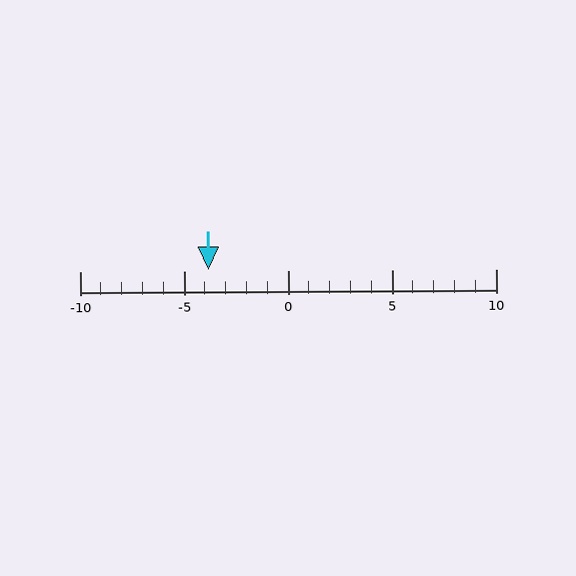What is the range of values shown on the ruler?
The ruler shows values from -10 to 10.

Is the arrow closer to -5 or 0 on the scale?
The arrow is closer to -5.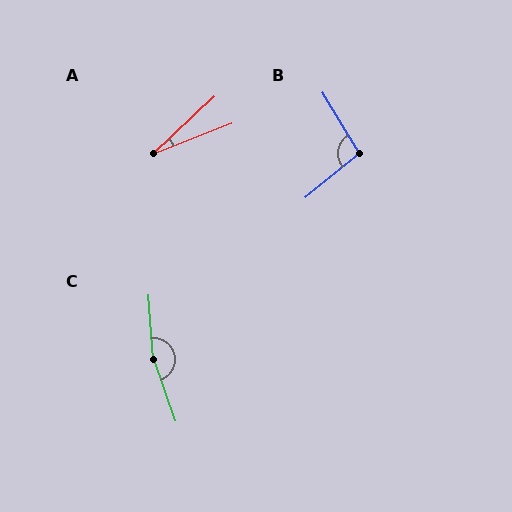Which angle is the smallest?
A, at approximately 22 degrees.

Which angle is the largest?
C, at approximately 165 degrees.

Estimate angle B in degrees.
Approximately 98 degrees.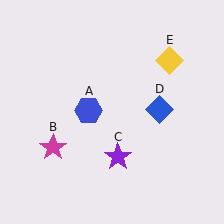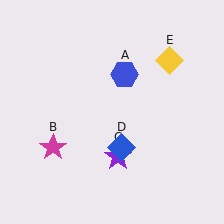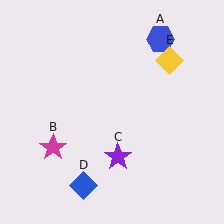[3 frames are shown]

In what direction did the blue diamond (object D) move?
The blue diamond (object D) moved down and to the left.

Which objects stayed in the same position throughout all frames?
Magenta star (object B) and purple star (object C) and yellow diamond (object E) remained stationary.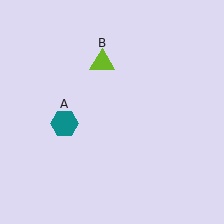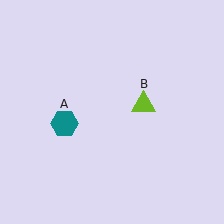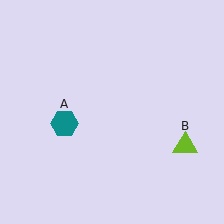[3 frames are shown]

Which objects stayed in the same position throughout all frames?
Teal hexagon (object A) remained stationary.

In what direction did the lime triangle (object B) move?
The lime triangle (object B) moved down and to the right.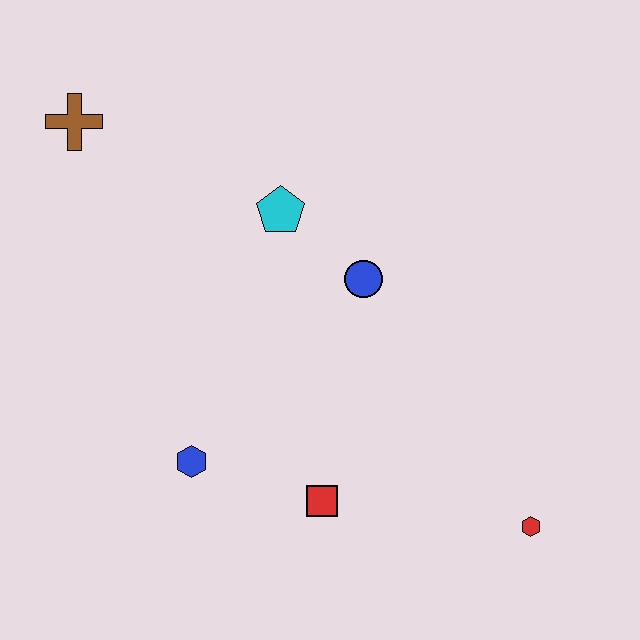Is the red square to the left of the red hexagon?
Yes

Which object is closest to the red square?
The blue hexagon is closest to the red square.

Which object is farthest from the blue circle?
The brown cross is farthest from the blue circle.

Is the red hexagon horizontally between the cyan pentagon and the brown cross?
No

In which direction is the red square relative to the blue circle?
The red square is below the blue circle.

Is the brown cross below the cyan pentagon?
No